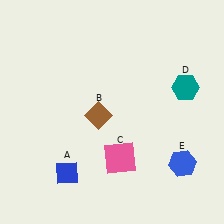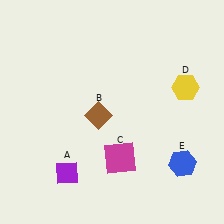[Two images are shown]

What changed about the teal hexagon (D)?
In Image 1, D is teal. In Image 2, it changed to yellow.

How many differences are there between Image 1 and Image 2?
There are 3 differences between the two images.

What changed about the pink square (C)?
In Image 1, C is pink. In Image 2, it changed to magenta.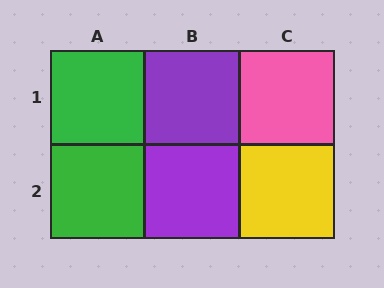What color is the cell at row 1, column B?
Purple.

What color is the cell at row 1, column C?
Pink.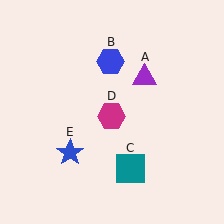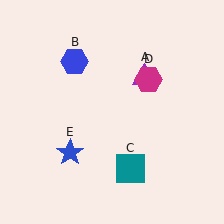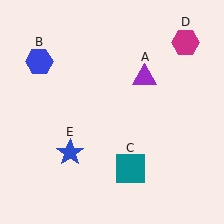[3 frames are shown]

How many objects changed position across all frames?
2 objects changed position: blue hexagon (object B), magenta hexagon (object D).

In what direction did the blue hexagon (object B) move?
The blue hexagon (object B) moved left.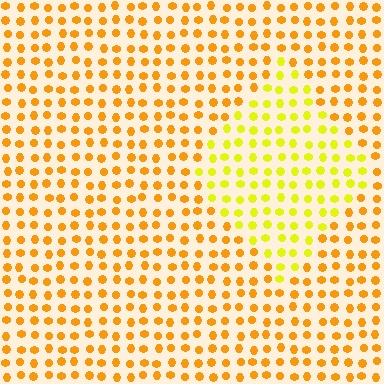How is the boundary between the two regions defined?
The boundary is defined purely by a slight shift in hue (about 30 degrees). Spacing, size, and orientation are identical on both sides.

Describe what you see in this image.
The image is filled with small orange elements in a uniform arrangement. A diamond-shaped region is visible where the elements are tinted to a slightly different hue, forming a subtle color boundary.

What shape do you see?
I see a diamond.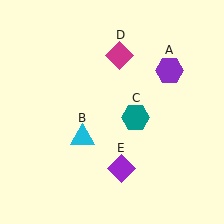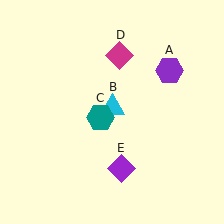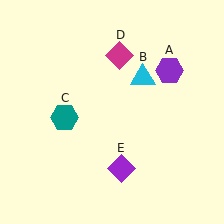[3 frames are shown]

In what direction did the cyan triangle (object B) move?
The cyan triangle (object B) moved up and to the right.